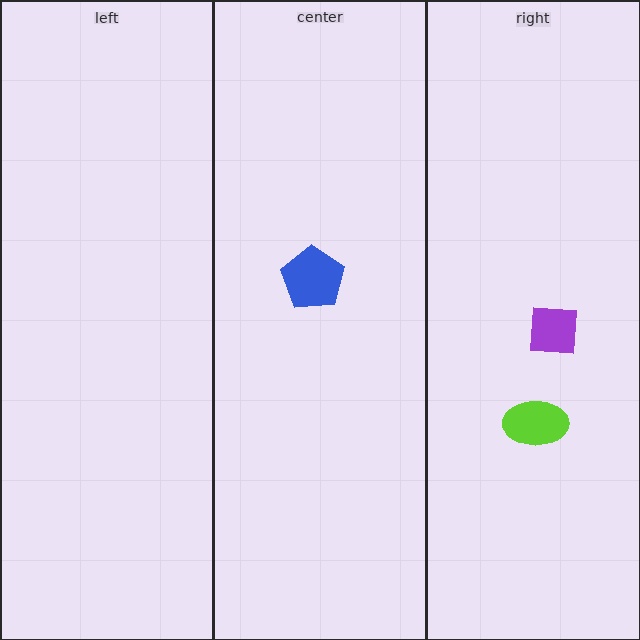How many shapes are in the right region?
2.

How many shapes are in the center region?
1.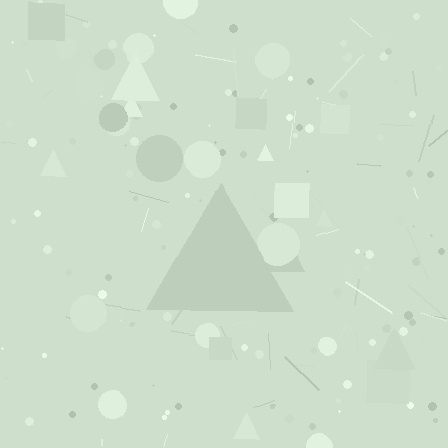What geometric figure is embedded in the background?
A triangle is embedded in the background.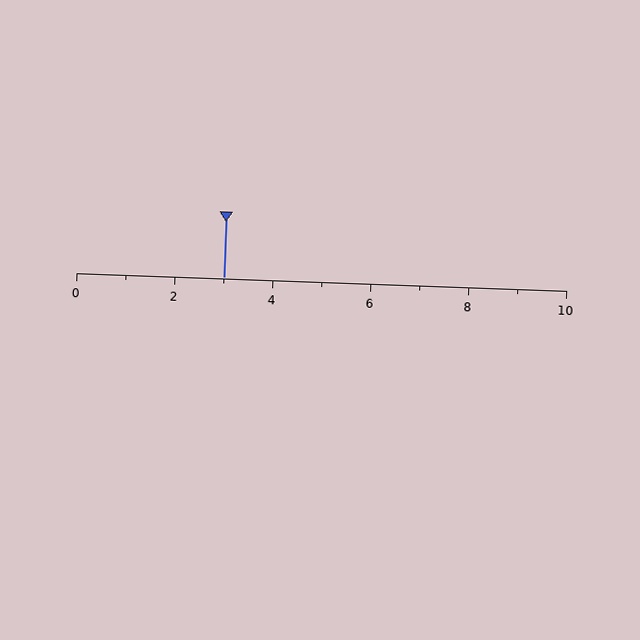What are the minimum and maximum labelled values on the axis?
The axis runs from 0 to 10.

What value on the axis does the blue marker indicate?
The marker indicates approximately 3.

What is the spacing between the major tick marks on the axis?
The major ticks are spaced 2 apart.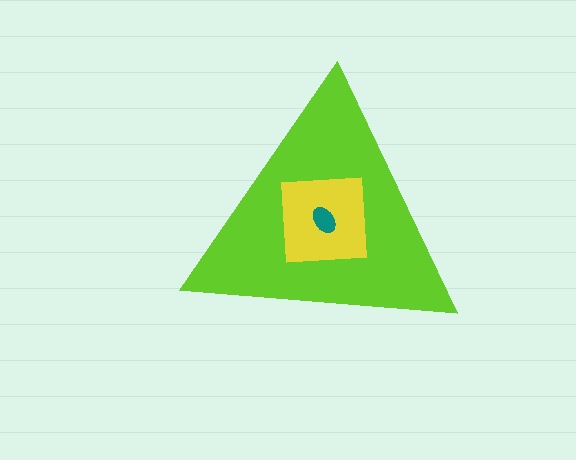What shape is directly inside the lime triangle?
The yellow square.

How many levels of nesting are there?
3.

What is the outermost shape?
The lime triangle.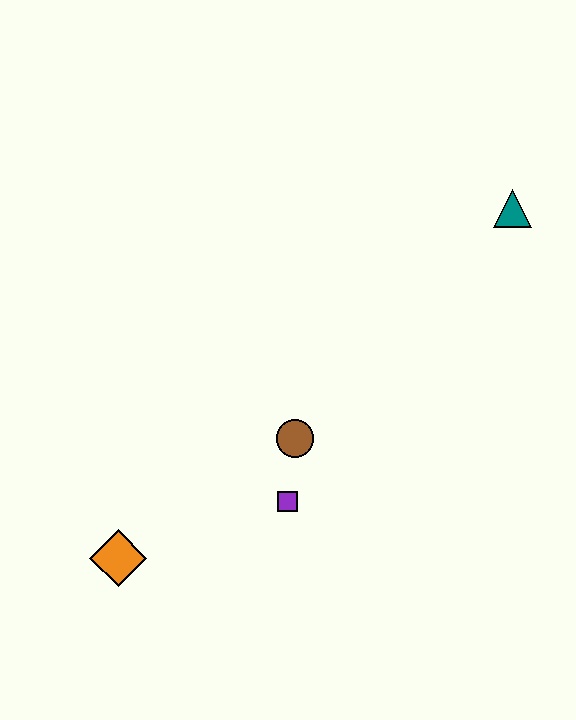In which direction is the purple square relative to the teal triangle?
The purple square is below the teal triangle.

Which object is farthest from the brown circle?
The teal triangle is farthest from the brown circle.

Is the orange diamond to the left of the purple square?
Yes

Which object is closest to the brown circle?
The purple square is closest to the brown circle.